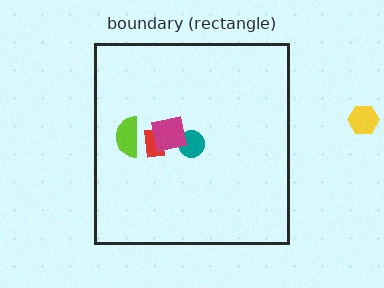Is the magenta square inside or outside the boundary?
Inside.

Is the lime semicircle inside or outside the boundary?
Inside.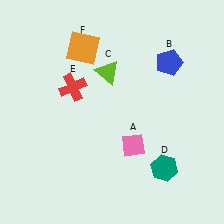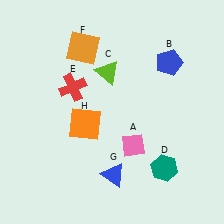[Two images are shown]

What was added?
A blue triangle (G), an orange square (H) were added in Image 2.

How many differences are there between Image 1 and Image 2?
There are 2 differences between the two images.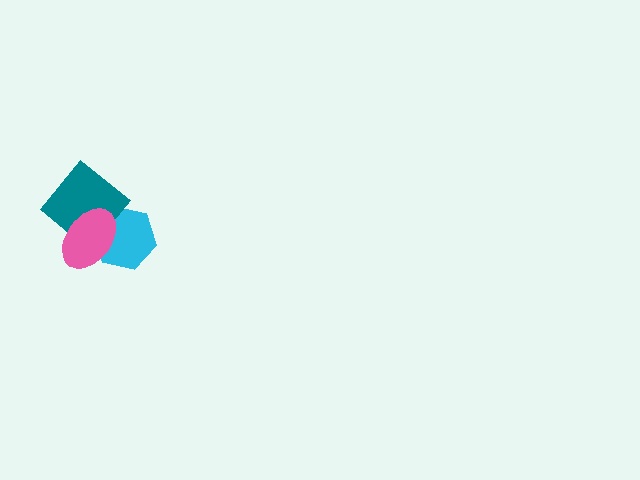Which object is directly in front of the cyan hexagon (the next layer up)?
The teal diamond is directly in front of the cyan hexagon.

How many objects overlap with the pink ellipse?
2 objects overlap with the pink ellipse.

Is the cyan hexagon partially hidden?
Yes, it is partially covered by another shape.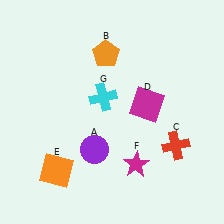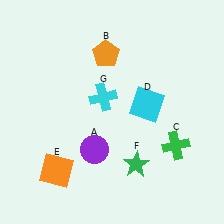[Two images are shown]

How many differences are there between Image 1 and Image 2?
There are 3 differences between the two images.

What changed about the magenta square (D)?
In Image 1, D is magenta. In Image 2, it changed to cyan.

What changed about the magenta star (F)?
In Image 1, F is magenta. In Image 2, it changed to green.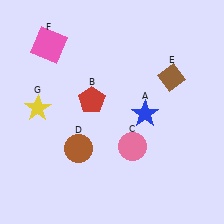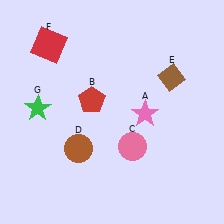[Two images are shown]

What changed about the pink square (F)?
In Image 1, F is pink. In Image 2, it changed to red.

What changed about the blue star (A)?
In Image 1, A is blue. In Image 2, it changed to pink.